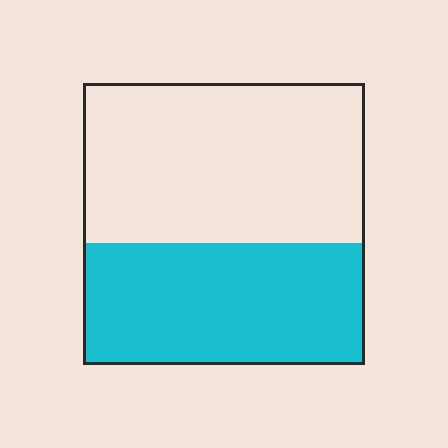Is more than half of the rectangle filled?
No.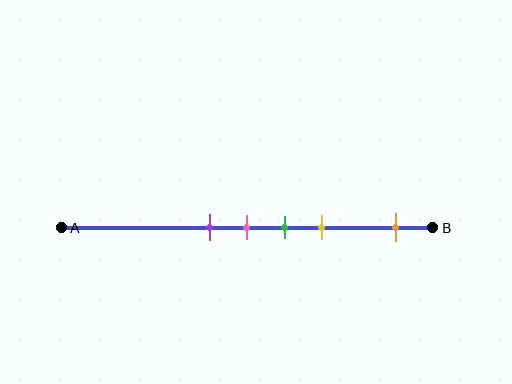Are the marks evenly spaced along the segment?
No, the marks are not evenly spaced.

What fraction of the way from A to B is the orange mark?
The orange mark is approximately 90% (0.9) of the way from A to B.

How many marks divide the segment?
There are 5 marks dividing the segment.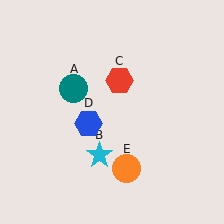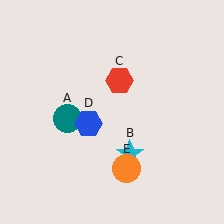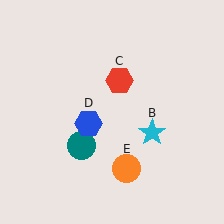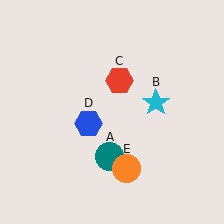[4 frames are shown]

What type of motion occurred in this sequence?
The teal circle (object A), cyan star (object B) rotated counterclockwise around the center of the scene.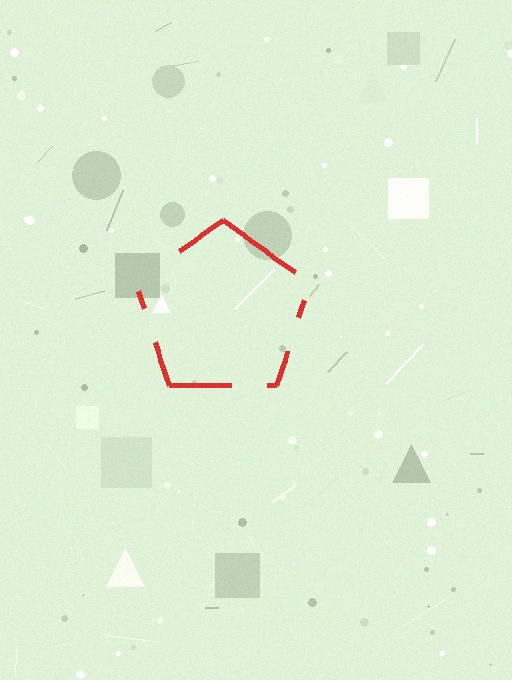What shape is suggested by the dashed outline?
The dashed outline suggests a pentagon.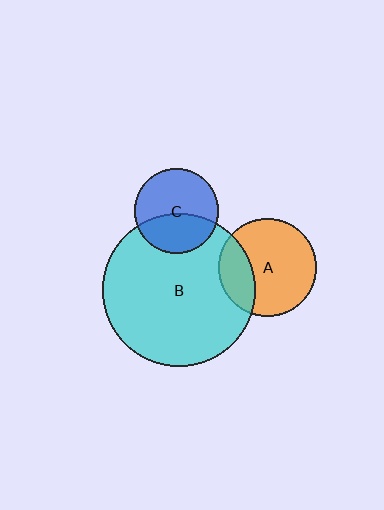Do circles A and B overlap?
Yes.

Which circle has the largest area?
Circle B (cyan).